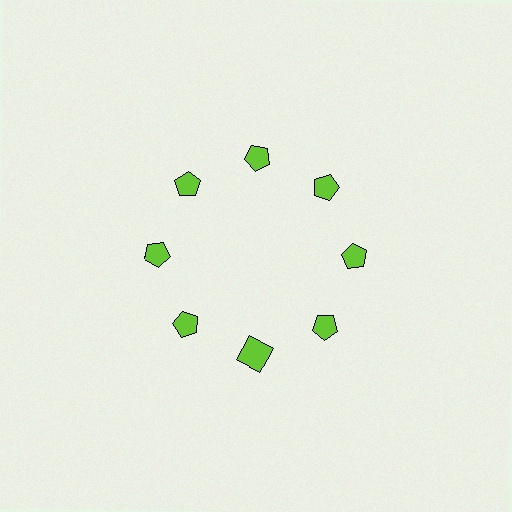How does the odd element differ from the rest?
It has a different shape: square instead of pentagon.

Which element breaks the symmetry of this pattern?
The lime square at roughly the 6 o'clock position breaks the symmetry. All other shapes are lime pentagons.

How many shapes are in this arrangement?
There are 8 shapes arranged in a ring pattern.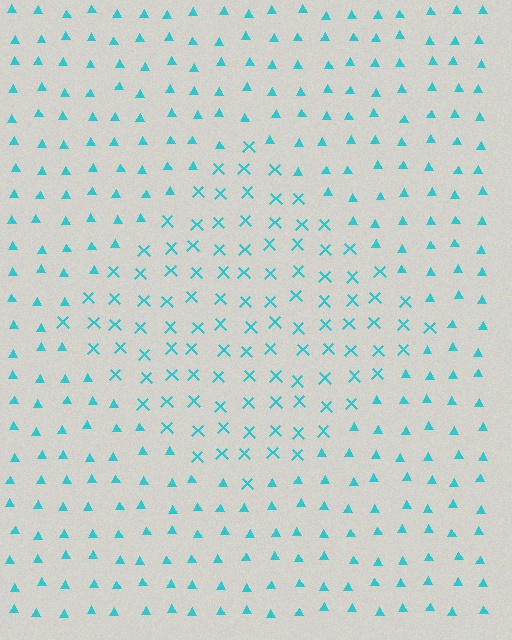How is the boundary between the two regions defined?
The boundary is defined by a change in element shape: X marks inside vs. triangles outside. All elements share the same color and spacing.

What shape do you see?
I see a diamond.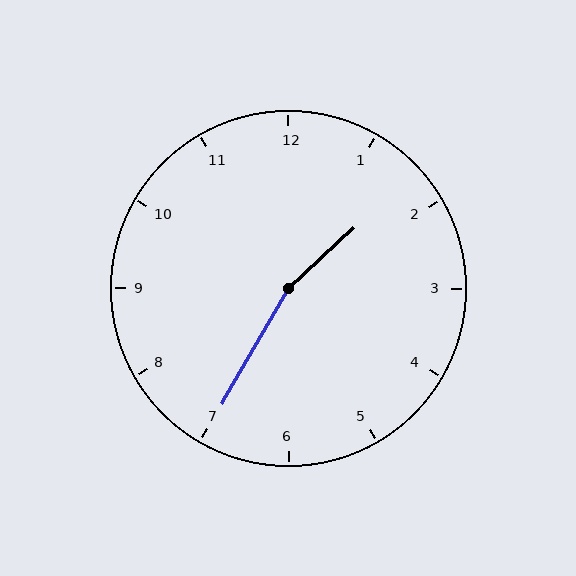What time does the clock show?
1:35.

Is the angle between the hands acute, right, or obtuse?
It is obtuse.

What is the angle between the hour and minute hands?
Approximately 162 degrees.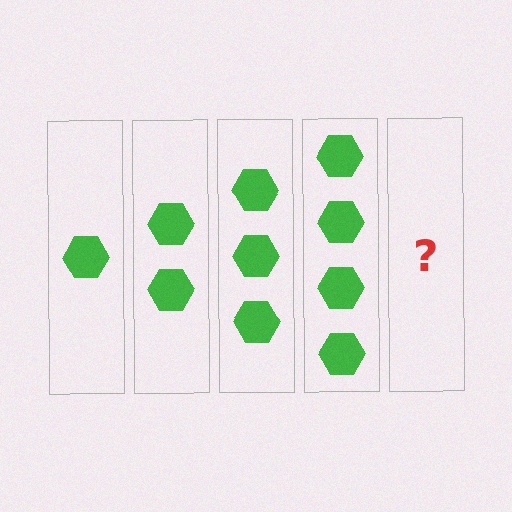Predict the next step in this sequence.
The next step is 5 hexagons.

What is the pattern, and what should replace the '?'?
The pattern is that each step adds one more hexagon. The '?' should be 5 hexagons.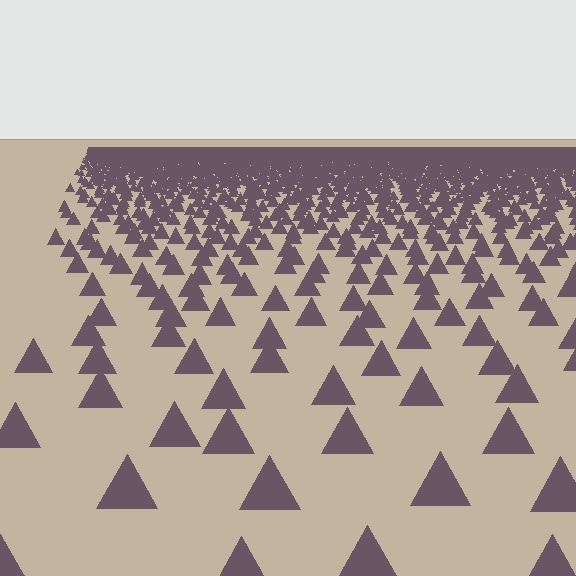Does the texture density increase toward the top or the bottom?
Density increases toward the top.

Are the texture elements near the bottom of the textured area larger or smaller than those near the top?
Larger. Near the bottom, elements are closer to the viewer and appear at a bigger on-screen size.